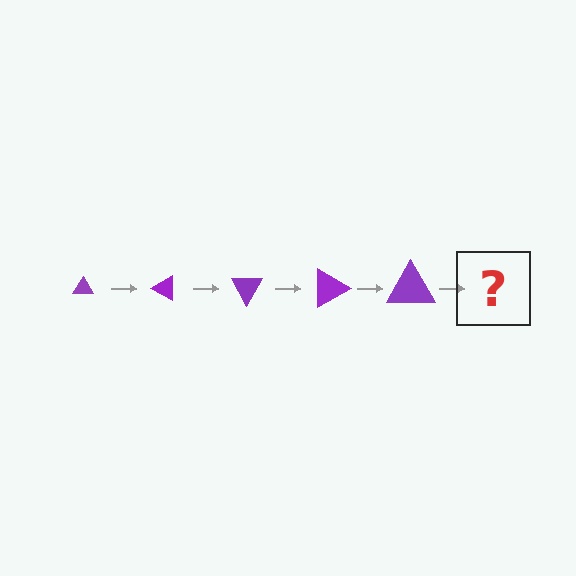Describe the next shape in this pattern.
It should be a triangle, larger than the previous one and rotated 150 degrees from the start.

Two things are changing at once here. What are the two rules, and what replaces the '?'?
The two rules are that the triangle grows larger each step and it rotates 30 degrees each step. The '?' should be a triangle, larger than the previous one and rotated 150 degrees from the start.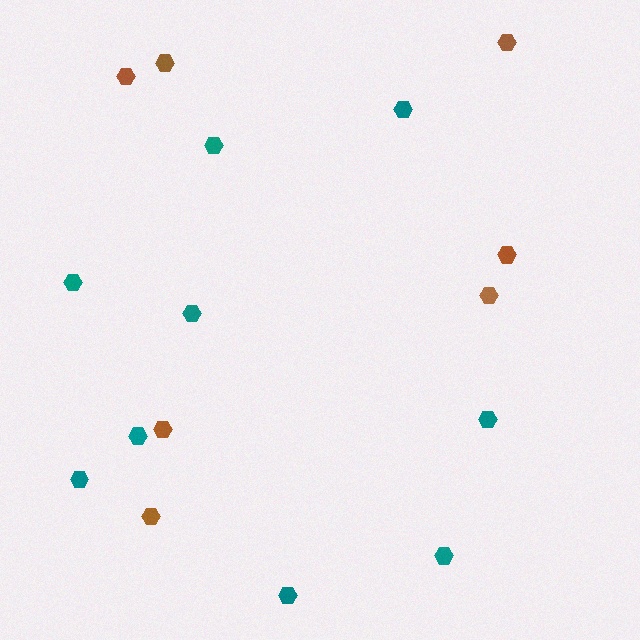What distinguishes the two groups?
There are 2 groups: one group of brown hexagons (7) and one group of teal hexagons (9).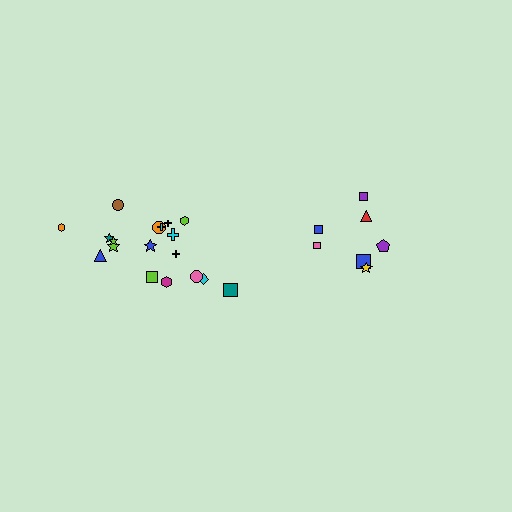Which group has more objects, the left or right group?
The left group.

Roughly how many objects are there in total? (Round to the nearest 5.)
Roughly 25 objects in total.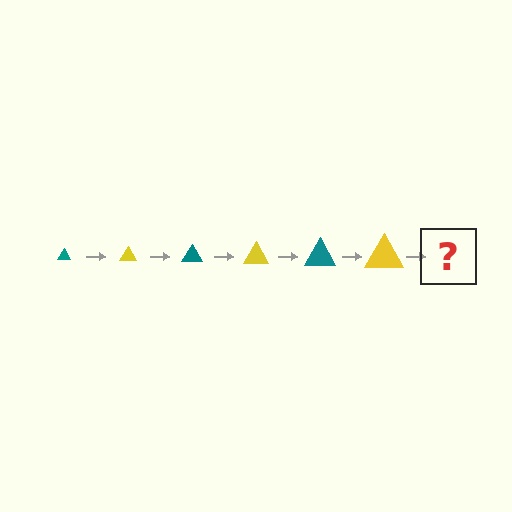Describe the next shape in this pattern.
It should be a teal triangle, larger than the previous one.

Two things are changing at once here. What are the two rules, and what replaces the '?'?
The two rules are that the triangle grows larger each step and the color cycles through teal and yellow. The '?' should be a teal triangle, larger than the previous one.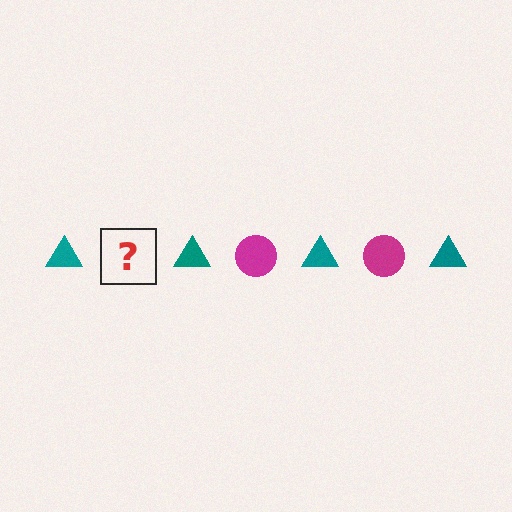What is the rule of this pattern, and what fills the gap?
The rule is that the pattern alternates between teal triangle and magenta circle. The gap should be filled with a magenta circle.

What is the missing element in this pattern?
The missing element is a magenta circle.